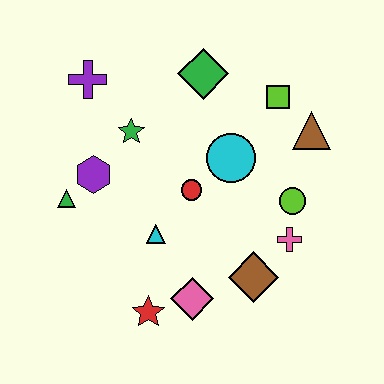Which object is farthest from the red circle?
The purple cross is farthest from the red circle.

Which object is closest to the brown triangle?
The lime square is closest to the brown triangle.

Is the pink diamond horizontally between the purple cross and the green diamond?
Yes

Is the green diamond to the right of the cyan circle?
No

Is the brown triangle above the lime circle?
Yes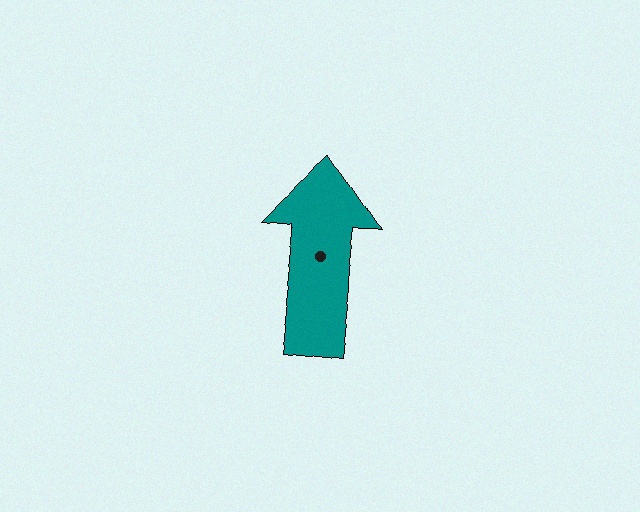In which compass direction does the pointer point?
North.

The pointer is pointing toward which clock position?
Roughly 12 o'clock.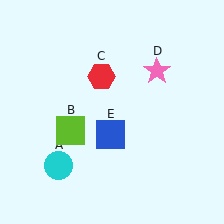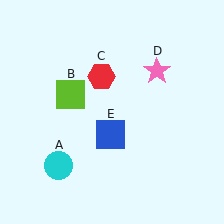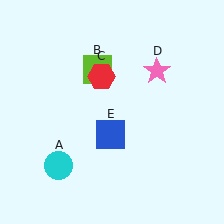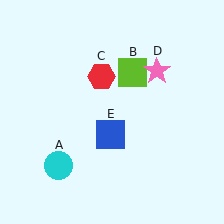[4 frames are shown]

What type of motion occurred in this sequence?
The lime square (object B) rotated clockwise around the center of the scene.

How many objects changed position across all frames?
1 object changed position: lime square (object B).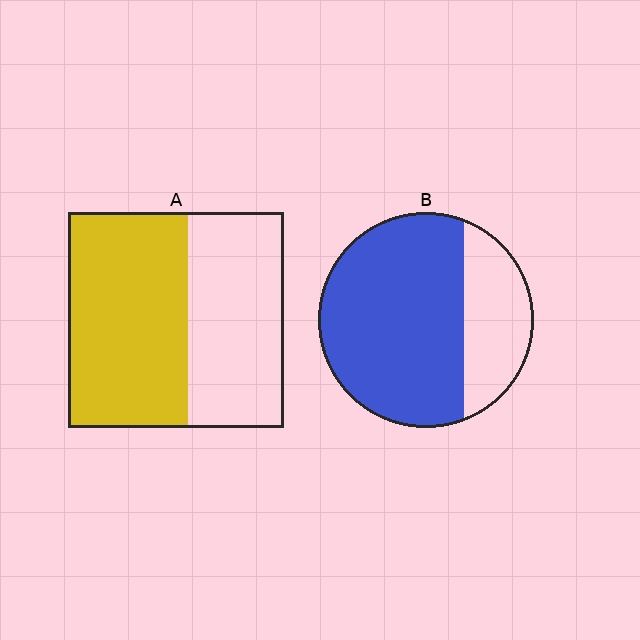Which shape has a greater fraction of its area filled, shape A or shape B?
Shape B.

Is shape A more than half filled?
Yes.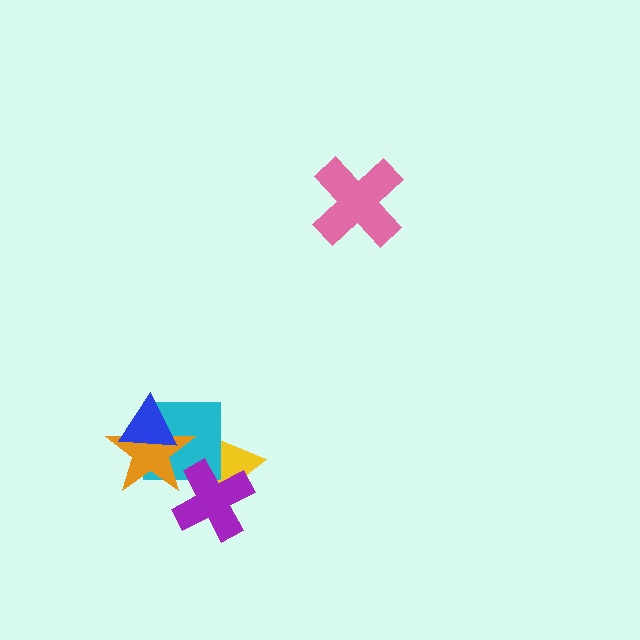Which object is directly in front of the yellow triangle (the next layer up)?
The cyan square is directly in front of the yellow triangle.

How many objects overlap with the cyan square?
4 objects overlap with the cyan square.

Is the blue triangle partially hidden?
No, no other shape covers it.